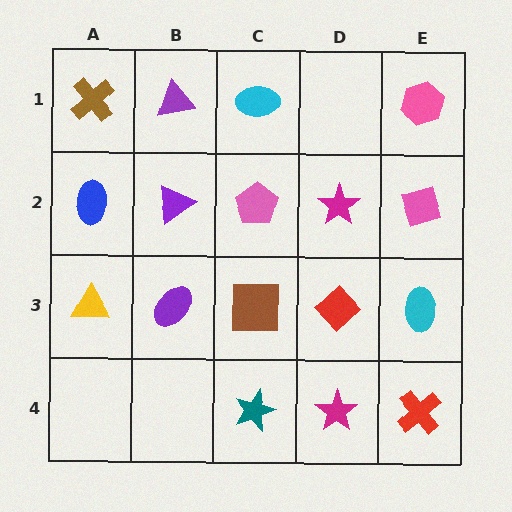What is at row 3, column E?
A cyan ellipse.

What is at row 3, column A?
A yellow triangle.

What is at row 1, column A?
A brown cross.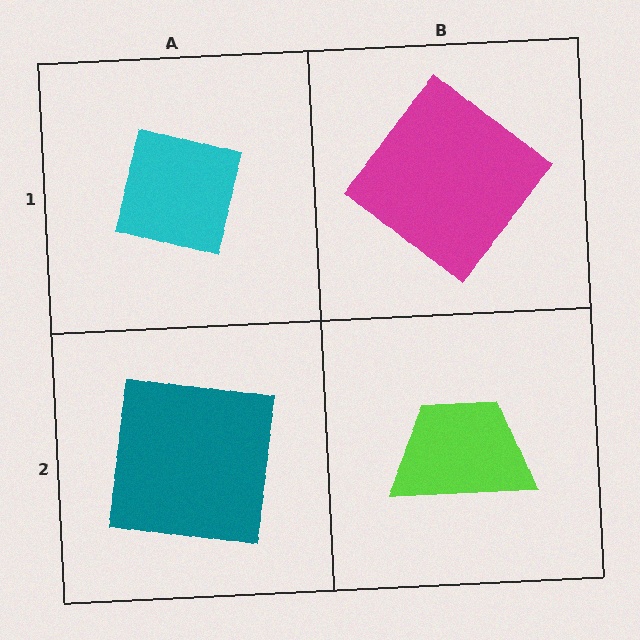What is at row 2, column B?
A lime trapezoid.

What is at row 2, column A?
A teal square.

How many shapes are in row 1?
2 shapes.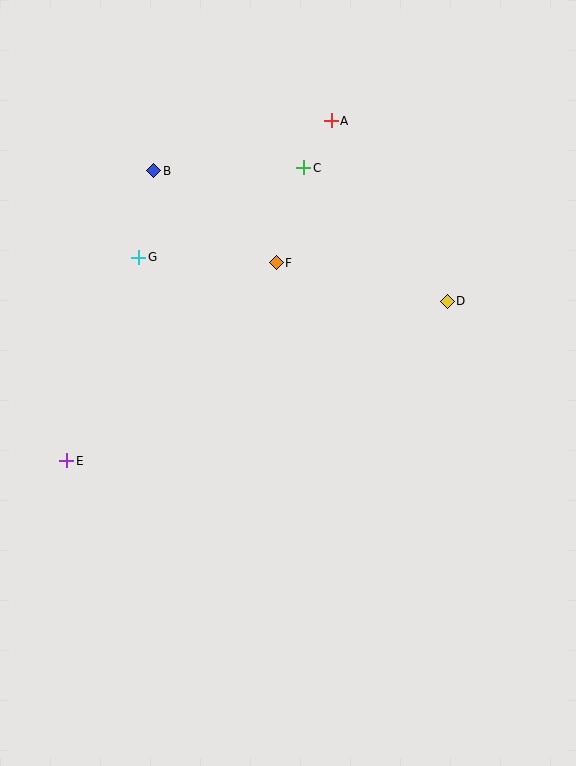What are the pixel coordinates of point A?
Point A is at (331, 121).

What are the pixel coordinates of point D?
Point D is at (447, 301).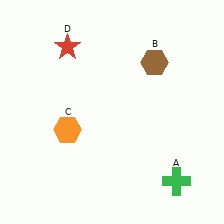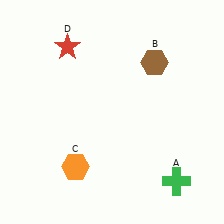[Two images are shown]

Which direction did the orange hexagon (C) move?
The orange hexagon (C) moved down.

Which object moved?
The orange hexagon (C) moved down.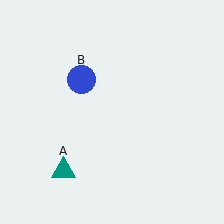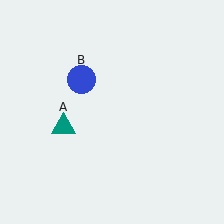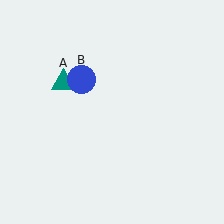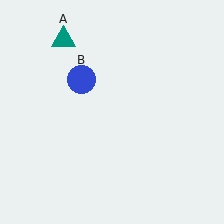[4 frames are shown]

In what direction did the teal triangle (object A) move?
The teal triangle (object A) moved up.